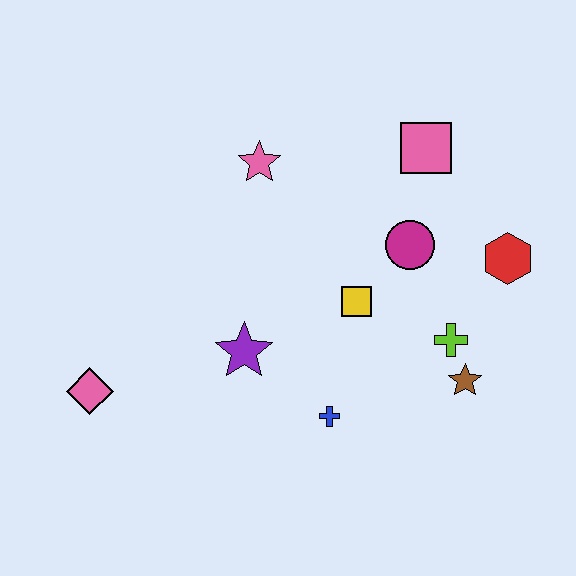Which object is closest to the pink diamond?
The purple star is closest to the pink diamond.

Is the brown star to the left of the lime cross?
No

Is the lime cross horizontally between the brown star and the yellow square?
Yes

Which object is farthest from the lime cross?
The pink diamond is farthest from the lime cross.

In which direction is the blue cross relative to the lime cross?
The blue cross is to the left of the lime cross.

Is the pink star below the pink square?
Yes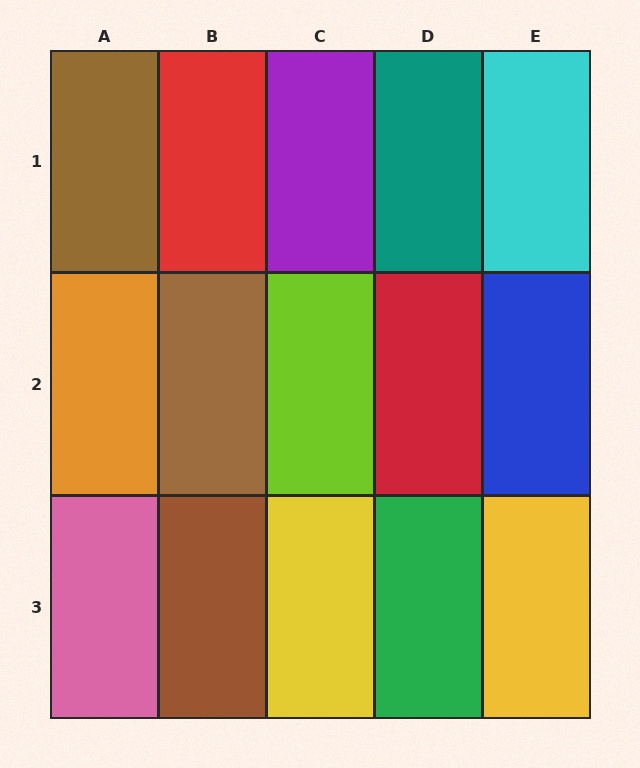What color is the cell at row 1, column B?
Red.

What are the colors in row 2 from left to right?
Orange, brown, lime, red, blue.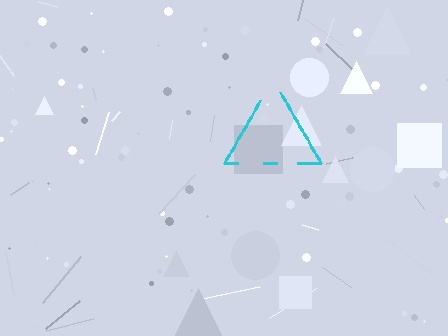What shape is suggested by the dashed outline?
The dashed outline suggests a triangle.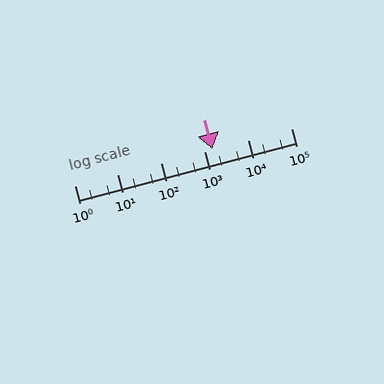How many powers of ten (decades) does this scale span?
The scale spans 5 decades, from 1 to 100000.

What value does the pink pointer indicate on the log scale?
The pointer indicates approximately 1500.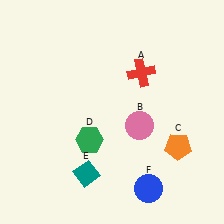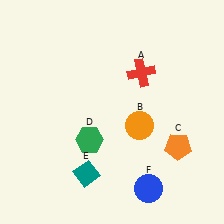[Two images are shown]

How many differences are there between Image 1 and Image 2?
There is 1 difference between the two images.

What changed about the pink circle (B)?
In Image 1, B is pink. In Image 2, it changed to orange.